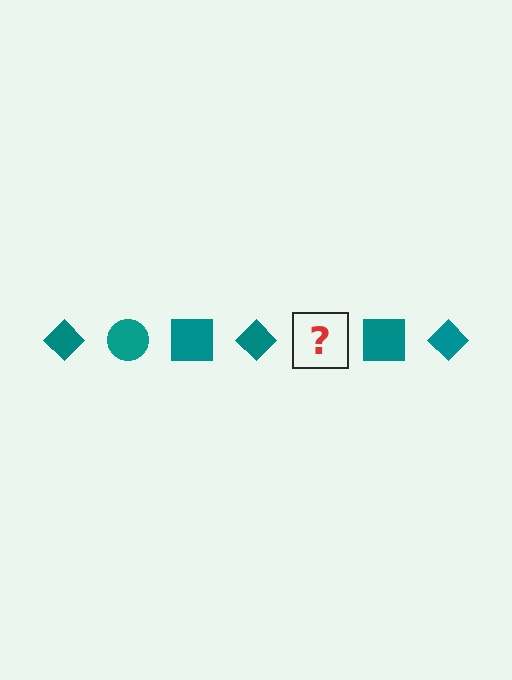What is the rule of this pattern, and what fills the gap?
The rule is that the pattern cycles through diamond, circle, square shapes in teal. The gap should be filled with a teal circle.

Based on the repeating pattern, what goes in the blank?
The blank should be a teal circle.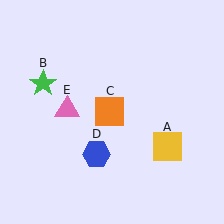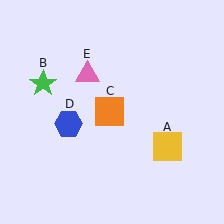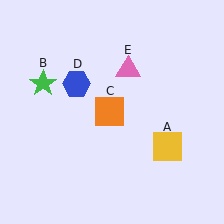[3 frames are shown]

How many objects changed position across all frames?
2 objects changed position: blue hexagon (object D), pink triangle (object E).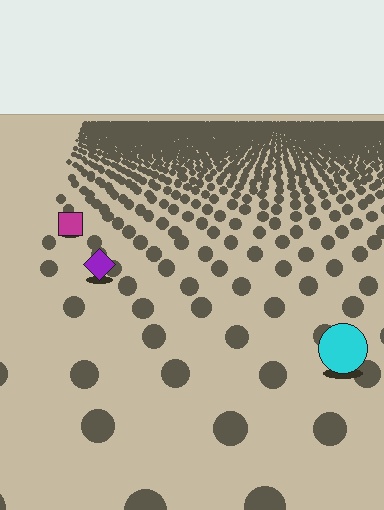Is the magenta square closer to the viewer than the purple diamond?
No. The purple diamond is closer — you can tell from the texture gradient: the ground texture is coarser near it.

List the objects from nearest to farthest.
From nearest to farthest: the cyan circle, the purple diamond, the magenta square.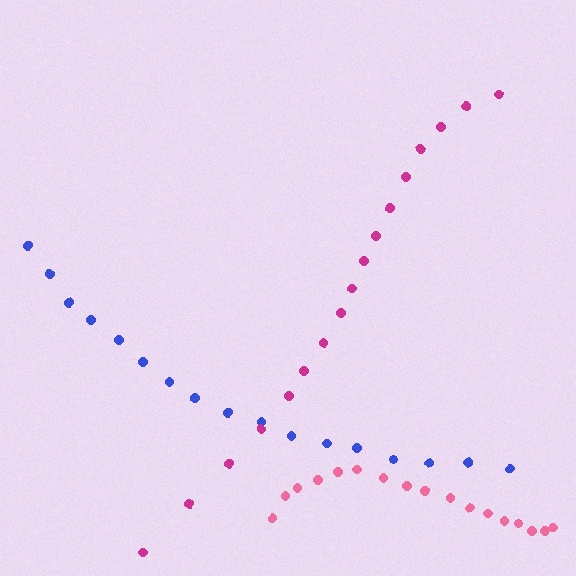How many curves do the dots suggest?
There are 3 distinct paths.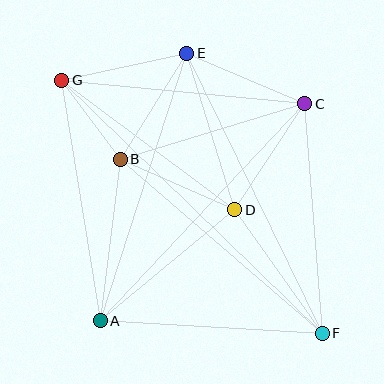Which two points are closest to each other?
Points B and G are closest to each other.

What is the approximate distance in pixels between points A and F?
The distance between A and F is approximately 222 pixels.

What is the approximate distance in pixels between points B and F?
The distance between B and F is approximately 267 pixels.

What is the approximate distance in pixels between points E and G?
The distance between E and G is approximately 128 pixels.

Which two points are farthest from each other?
Points F and G are farthest from each other.